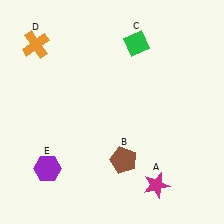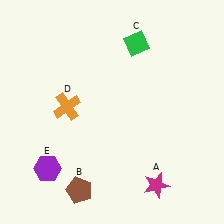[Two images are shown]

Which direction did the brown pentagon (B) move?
The brown pentagon (B) moved left.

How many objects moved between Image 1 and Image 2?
2 objects moved between the two images.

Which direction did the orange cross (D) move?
The orange cross (D) moved down.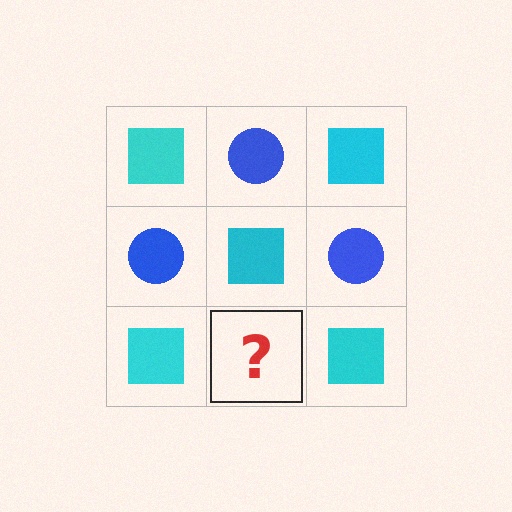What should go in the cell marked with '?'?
The missing cell should contain a blue circle.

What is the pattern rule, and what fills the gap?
The rule is that it alternates cyan square and blue circle in a checkerboard pattern. The gap should be filled with a blue circle.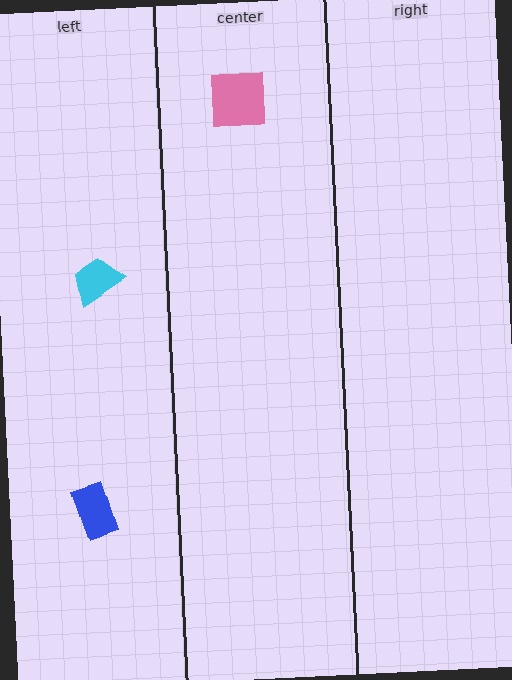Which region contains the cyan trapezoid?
The left region.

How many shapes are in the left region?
2.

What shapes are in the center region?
The pink square.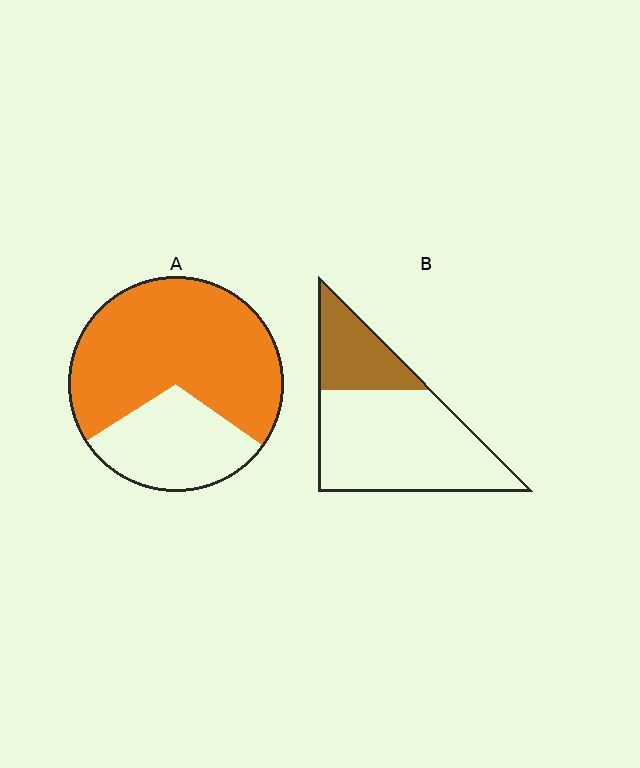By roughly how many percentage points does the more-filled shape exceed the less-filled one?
By roughly 40 percentage points (A over B).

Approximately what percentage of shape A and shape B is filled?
A is approximately 70% and B is approximately 30%.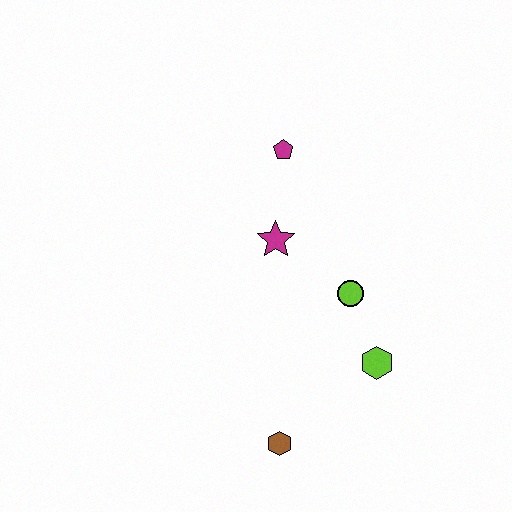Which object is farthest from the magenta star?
The brown hexagon is farthest from the magenta star.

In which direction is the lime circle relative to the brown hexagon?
The lime circle is above the brown hexagon.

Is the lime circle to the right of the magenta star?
Yes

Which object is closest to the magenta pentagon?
The magenta star is closest to the magenta pentagon.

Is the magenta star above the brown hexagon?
Yes